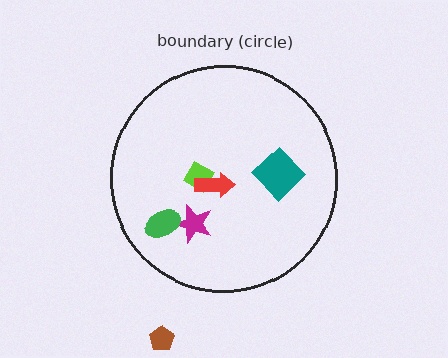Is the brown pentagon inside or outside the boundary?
Outside.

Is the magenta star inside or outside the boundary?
Inside.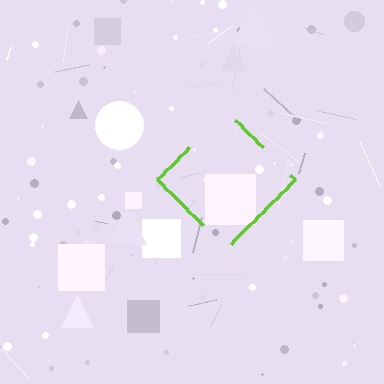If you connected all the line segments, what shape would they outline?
They would outline a diamond.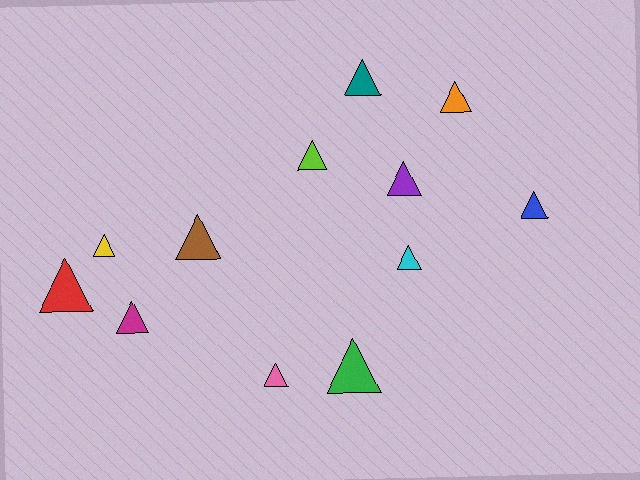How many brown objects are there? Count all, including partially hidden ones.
There is 1 brown object.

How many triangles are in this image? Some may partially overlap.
There are 12 triangles.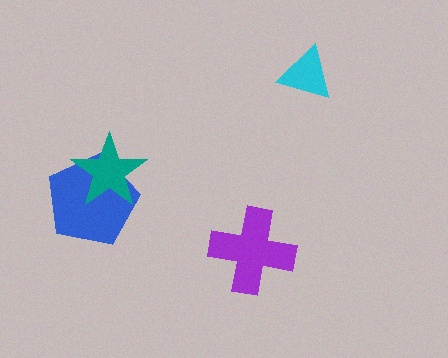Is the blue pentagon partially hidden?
Yes, it is partially covered by another shape.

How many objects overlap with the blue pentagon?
1 object overlaps with the blue pentagon.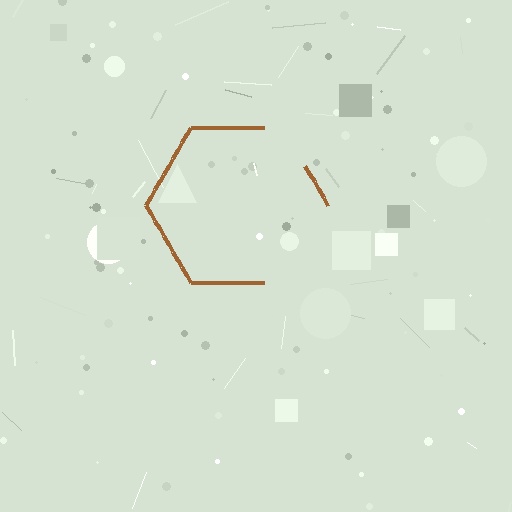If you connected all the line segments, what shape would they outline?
They would outline a hexagon.